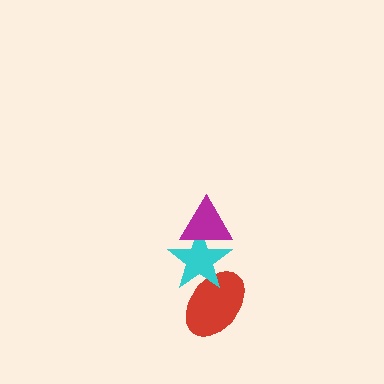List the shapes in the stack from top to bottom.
From top to bottom: the magenta triangle, the cyan star, the red ellipse.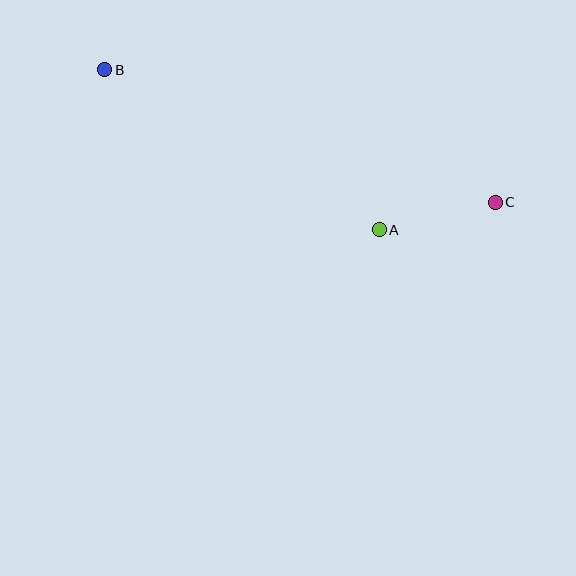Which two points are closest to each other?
Points A and C are closest to each other.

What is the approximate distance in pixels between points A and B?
The distance between A and B is approximately 318 pixels.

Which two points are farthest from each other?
Points B and C are farthest from each other.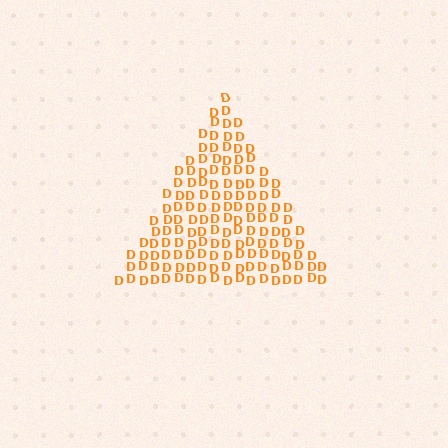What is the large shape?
The large shape is a triangle.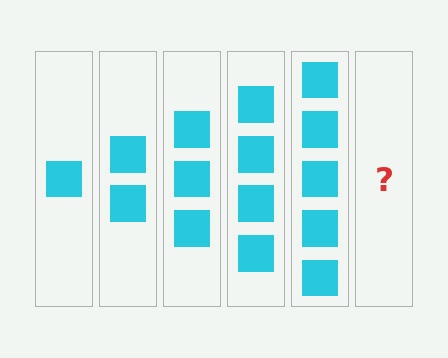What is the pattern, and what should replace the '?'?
The pattern is that each step adds one more square. The '?' should be 6 squares.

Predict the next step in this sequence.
The next step is 6 squares.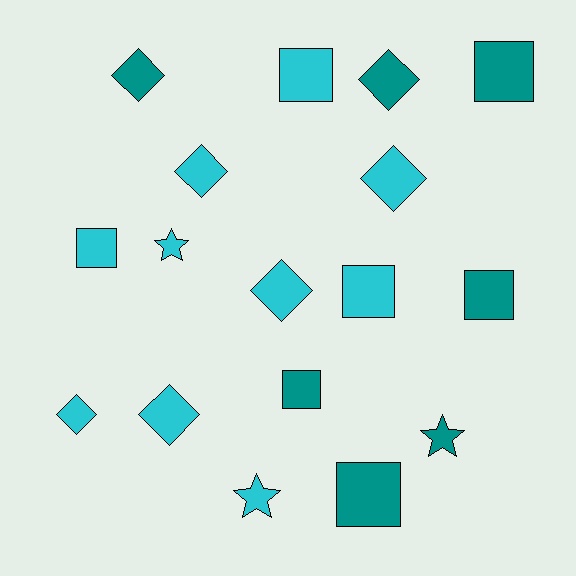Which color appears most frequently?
Cyan, with 10 objects.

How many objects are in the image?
There are 17 objects.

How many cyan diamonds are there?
There are 5 cyan diamonds.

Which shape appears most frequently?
Square, with 7 objects.